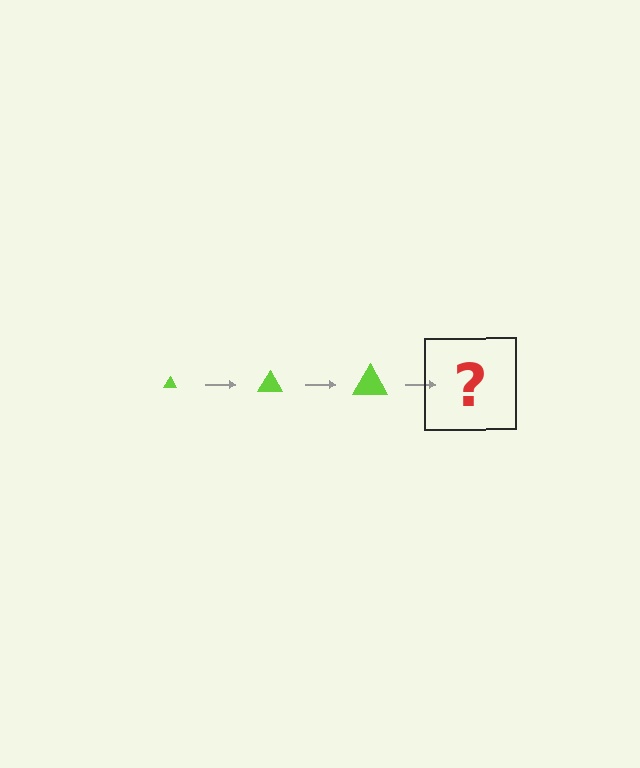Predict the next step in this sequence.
The next step is a lime triangle, larger than the previous one.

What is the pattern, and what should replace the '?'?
The pattern is that the triangle gets progressively larger each step. The '?' should be a lime triangle, larger than the previous one.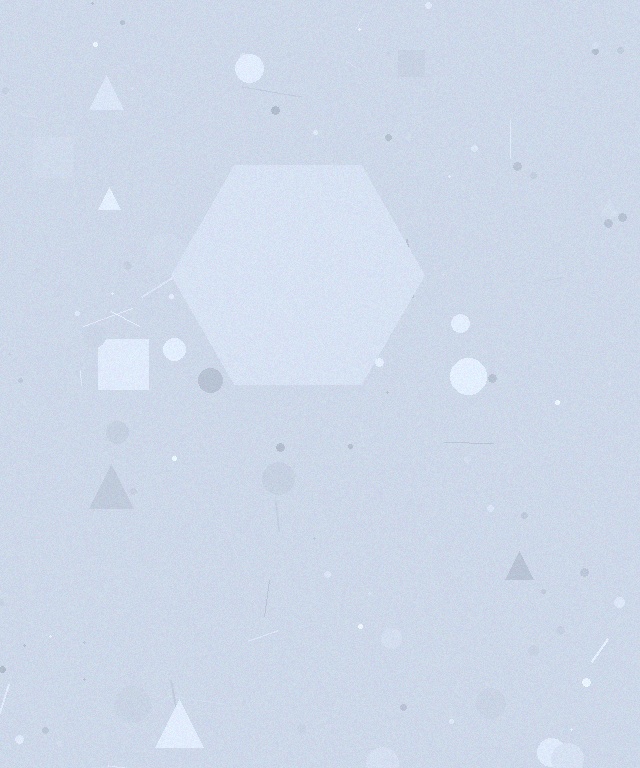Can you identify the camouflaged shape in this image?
The camouflaged shape is a hexagon.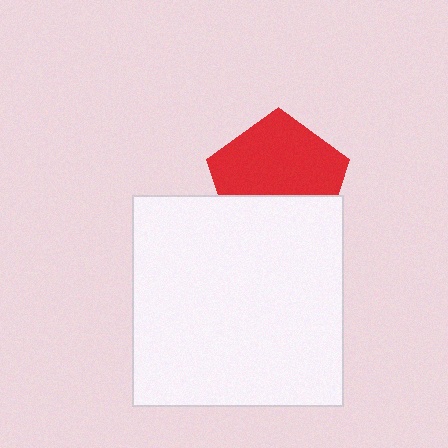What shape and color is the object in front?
The object in front is a white square.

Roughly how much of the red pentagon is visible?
About half of it is visible (roughly 63%).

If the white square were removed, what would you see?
You would see the complete red pentagon.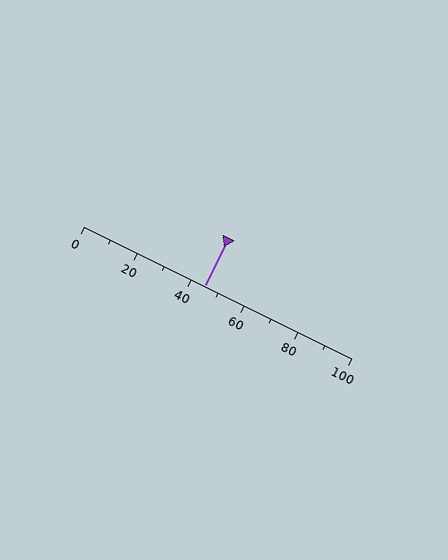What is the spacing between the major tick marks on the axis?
The major ticks are spaced 20 apart.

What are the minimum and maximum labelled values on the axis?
The axis runs from 0 to 100.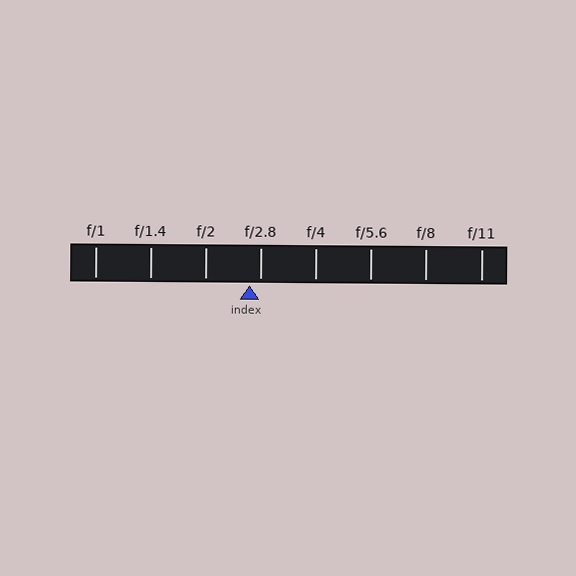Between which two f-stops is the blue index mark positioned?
The index mark is between f/2 and f/2.8.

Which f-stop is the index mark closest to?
The index mark is closest to f/2.8.